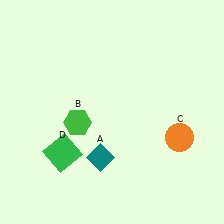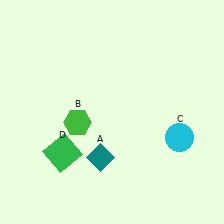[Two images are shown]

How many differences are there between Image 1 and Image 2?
There is 1 difference between the two images.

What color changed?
The circle (C) changed from orange in Image 1 to cyan in Image 2.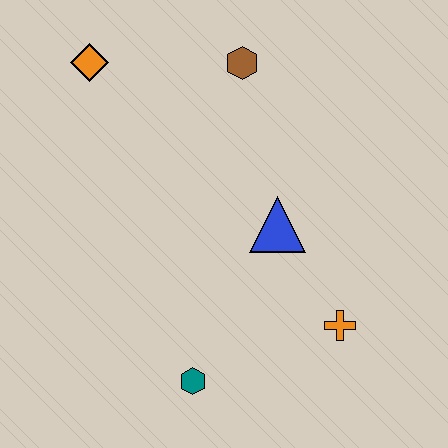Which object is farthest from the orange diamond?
The orange cross is farthest from the orange diamond.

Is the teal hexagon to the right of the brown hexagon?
No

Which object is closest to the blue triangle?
The orange cross is closest to the blue triangle.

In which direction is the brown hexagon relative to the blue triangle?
The brown hexagon is above the blue triangle.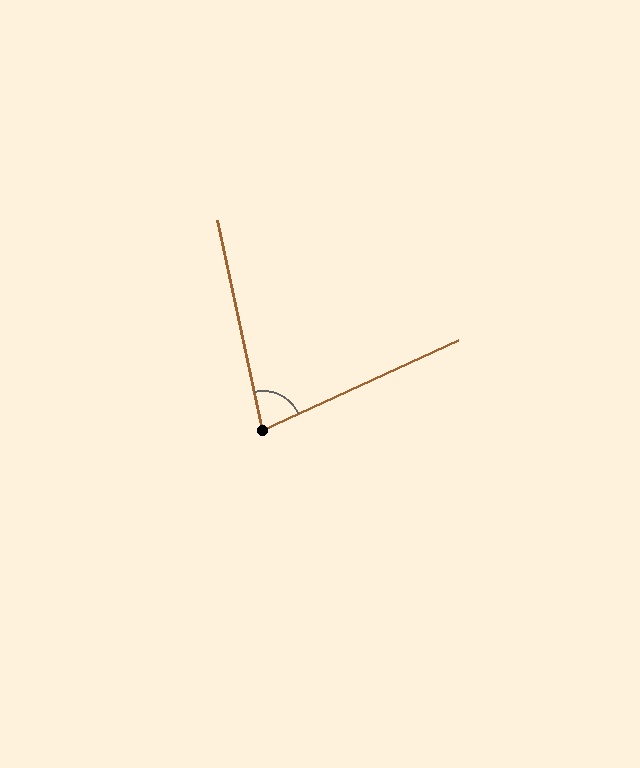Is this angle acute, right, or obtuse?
It is acute.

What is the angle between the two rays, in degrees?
Approximately 77 degrees.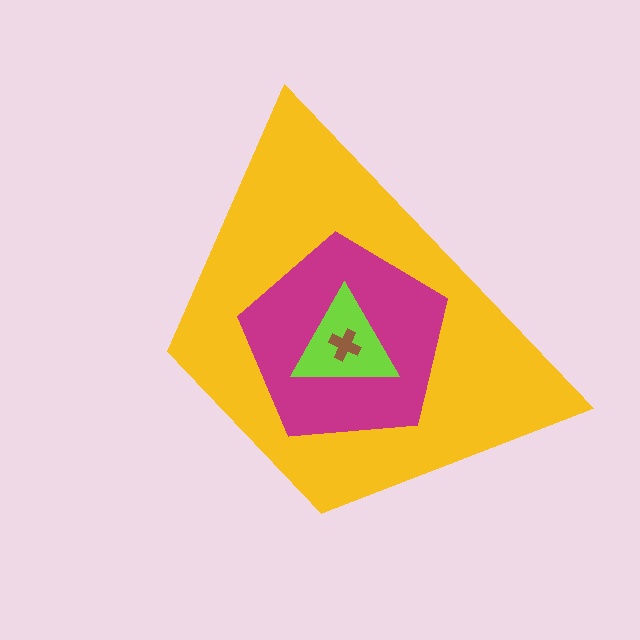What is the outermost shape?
The yellow trapezoid.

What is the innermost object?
The brown cross.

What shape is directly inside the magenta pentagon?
The lime triangle.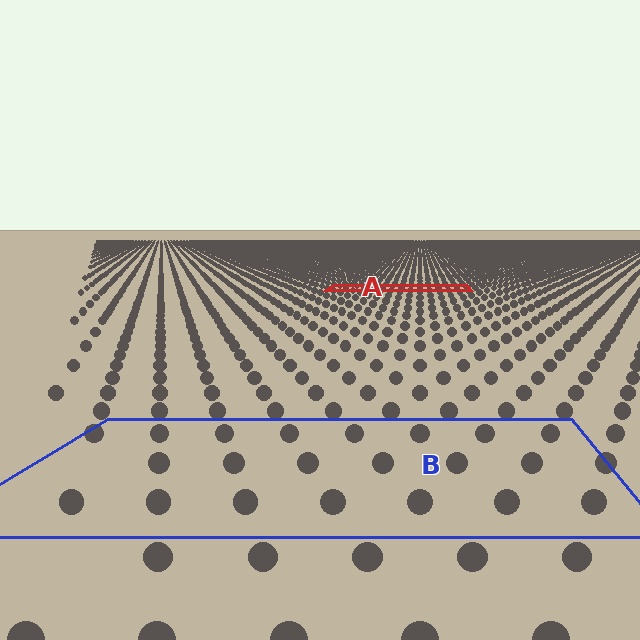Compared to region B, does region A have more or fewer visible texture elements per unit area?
Region A has more texture elements per unit area — they are packed more densely because it is farther away.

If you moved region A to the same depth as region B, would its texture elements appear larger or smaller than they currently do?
They would appear larger. At a closer depth, the same texture elements are projected at a bigger on-screen size.